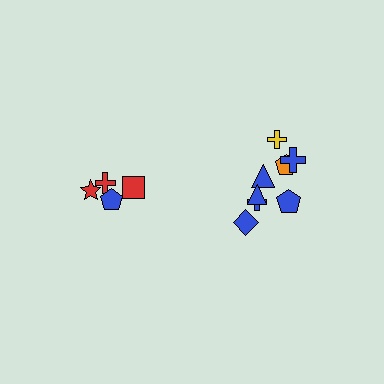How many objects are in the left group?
There are 4 objects.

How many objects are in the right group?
There are 8 objects.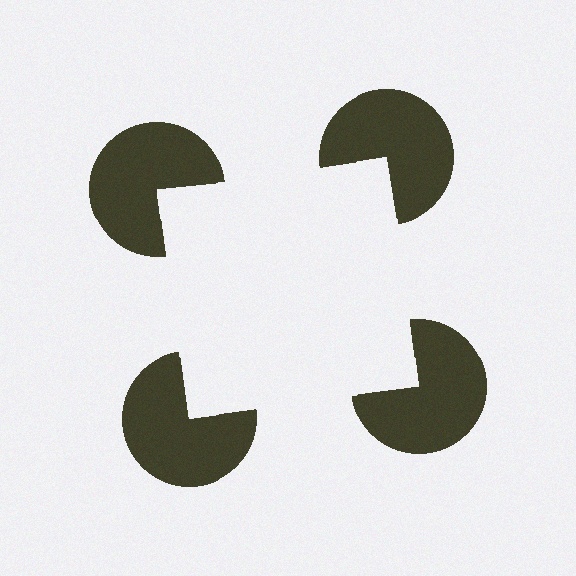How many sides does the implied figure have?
4 sides.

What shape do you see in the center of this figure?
An illusory square — its edges are inferred from the aligned wedge cuts in the pac-man discs, not physically drawn.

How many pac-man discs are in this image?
There are 4 — one at each vertex of the illusory square.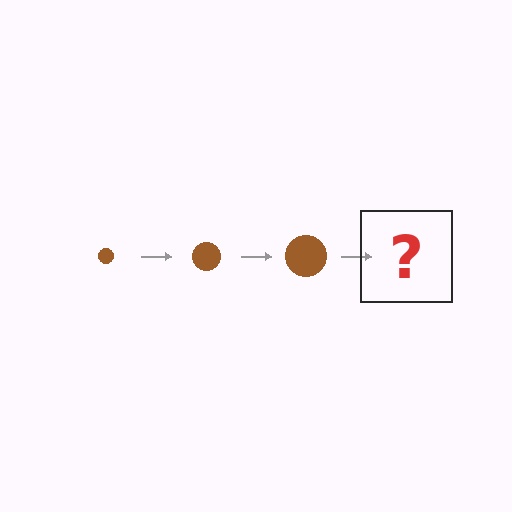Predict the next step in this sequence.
The next step is a brown circle, larger than the previous one.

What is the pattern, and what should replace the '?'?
The pattern is that the circle gets progressively larger each step. The '?' should be a brown circle, larger than the previous one.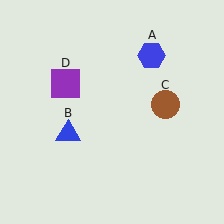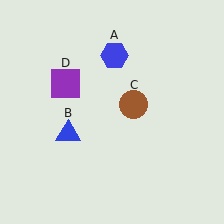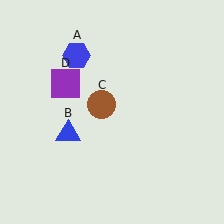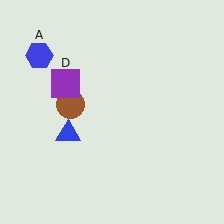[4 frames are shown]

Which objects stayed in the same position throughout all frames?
Blue triangle (object B) and purple square (object D) remained stationary.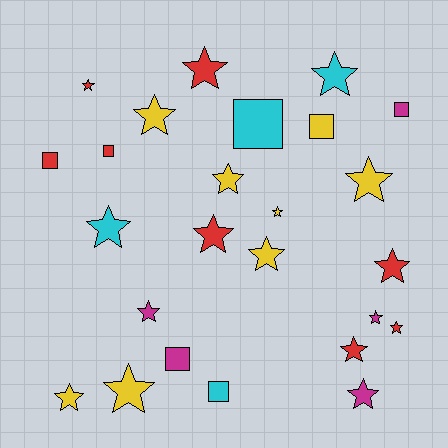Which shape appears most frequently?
Star, with 18 objects.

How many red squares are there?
There are 2 red squares.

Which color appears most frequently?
Yellow, with 8 objects.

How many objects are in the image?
There are 25 objects.